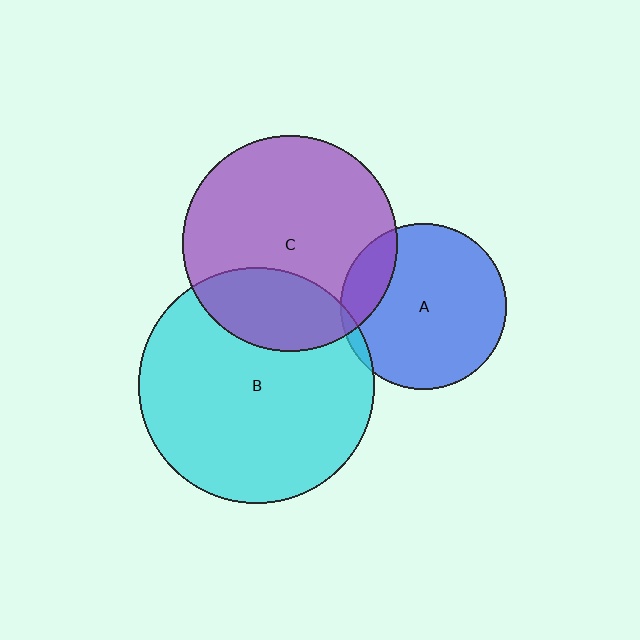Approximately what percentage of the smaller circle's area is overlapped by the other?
Approximately 25%.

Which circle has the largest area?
Circle B (cyan).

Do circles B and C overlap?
Yes.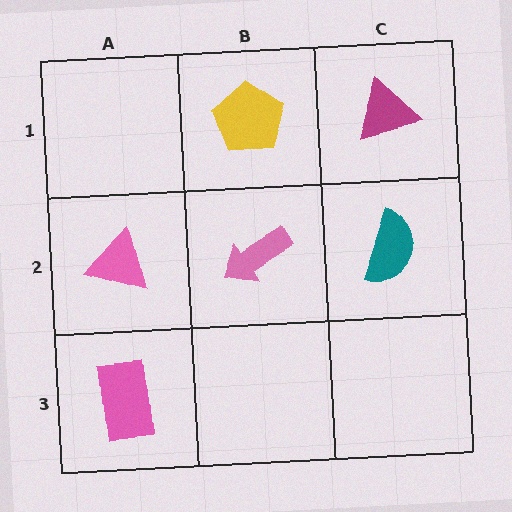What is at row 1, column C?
A magenta triangle.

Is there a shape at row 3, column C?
No, that cell is empty.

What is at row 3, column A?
A pink rectangle.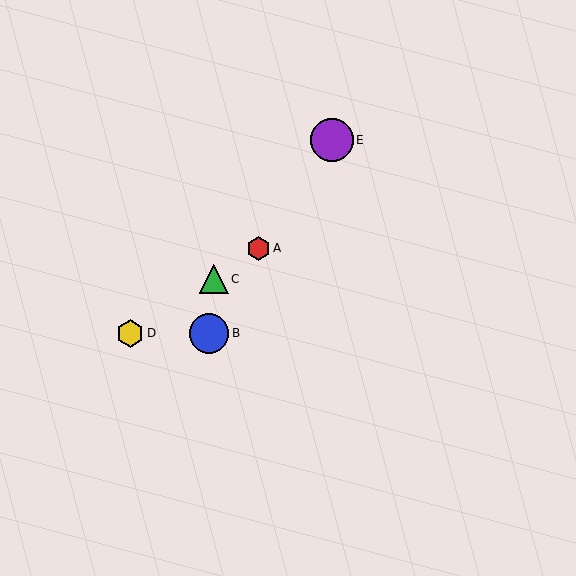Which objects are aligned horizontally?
Objects B, D are aligned horizontally.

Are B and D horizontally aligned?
Yes, both are at y≈333.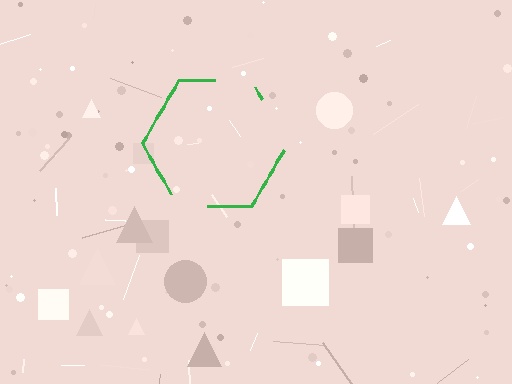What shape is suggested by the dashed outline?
The dashed outline suggests a hexagon.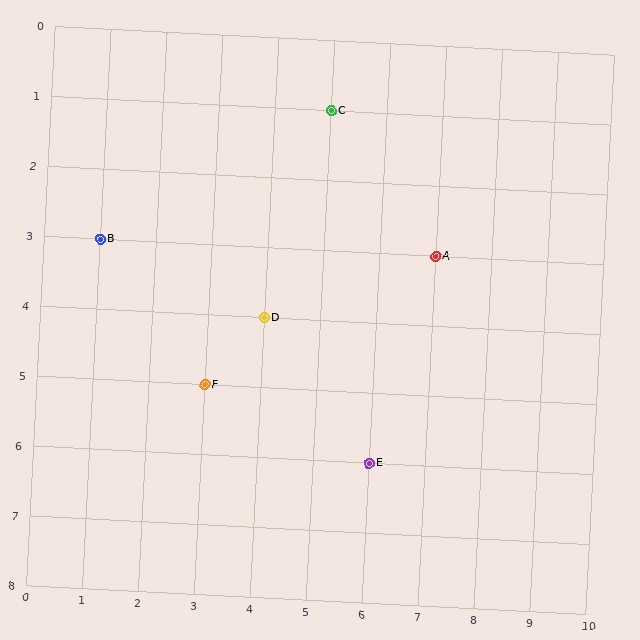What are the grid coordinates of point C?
Point C is at grid coordinates (5, 1).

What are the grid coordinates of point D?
Point D is at grid coordinates (4, 4).